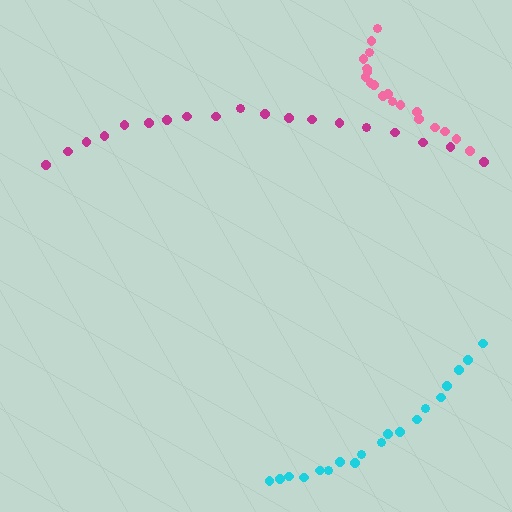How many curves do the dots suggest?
There are 3 distinct paths.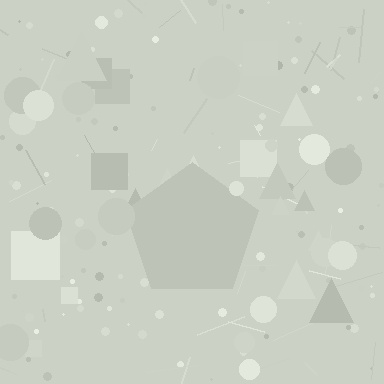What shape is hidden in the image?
A pentagon is hidden in the image.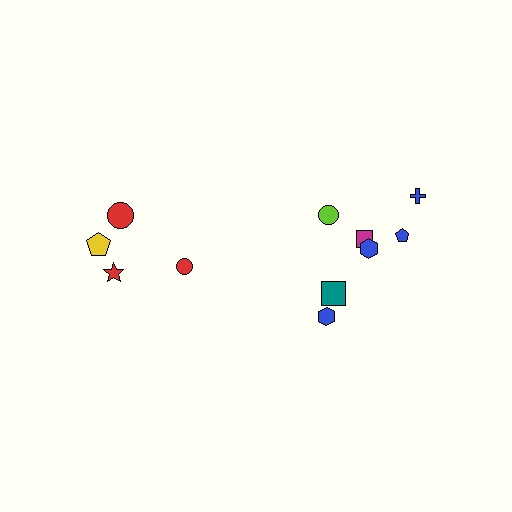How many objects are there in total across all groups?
There are 11 objects.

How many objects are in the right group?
There are 7 objects.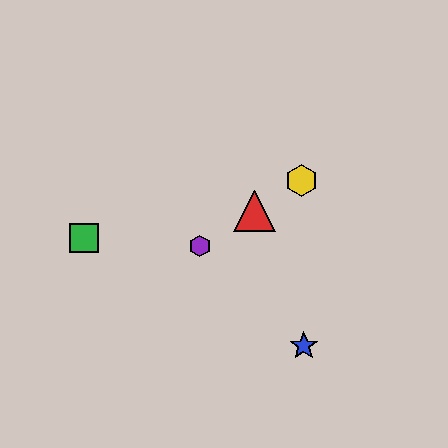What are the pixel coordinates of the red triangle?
The red triangle is at (255, 211).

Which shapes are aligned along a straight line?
The red triangle, the yellow hexagon, the purple hexagon are aligned along a straight line.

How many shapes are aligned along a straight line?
3 shapes (the red triangle, the yellow hexagon, the purple hexagon) are aligned along a straight line.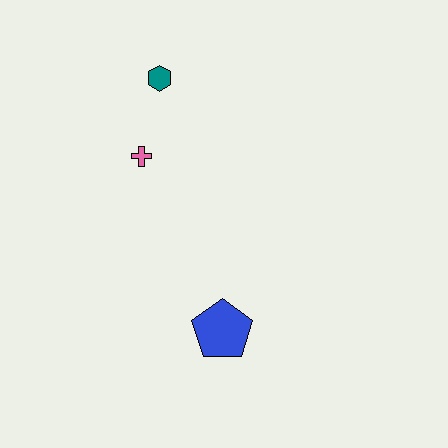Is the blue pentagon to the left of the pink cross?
No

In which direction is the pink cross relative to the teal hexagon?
The pink cross is below the teal hexagon.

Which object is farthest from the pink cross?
The blue pentagon is farthest from the pink cross.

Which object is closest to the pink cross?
The teal hexagon is closest to the pink cross.